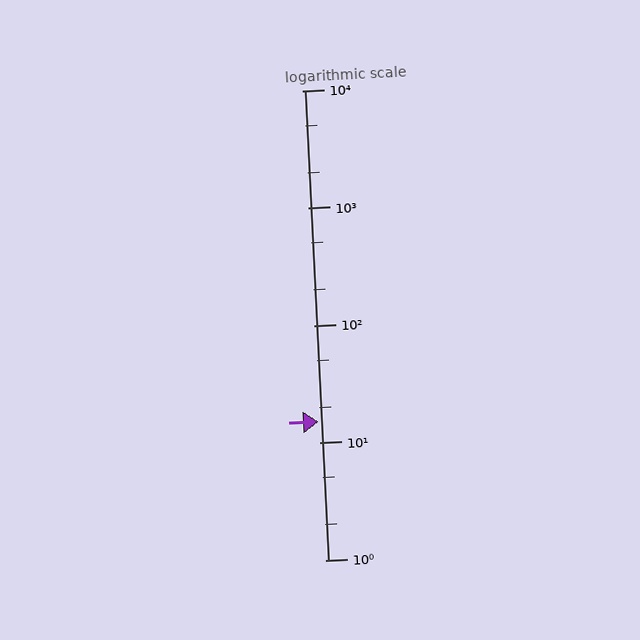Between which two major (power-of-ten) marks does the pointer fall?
The pointer is between 10 and 100.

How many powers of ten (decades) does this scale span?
The scale spans 4 decades, from 1 to 10000.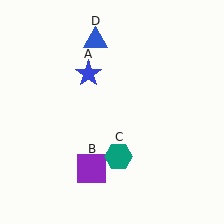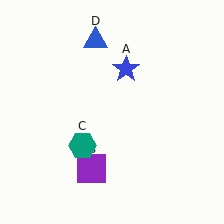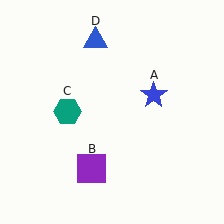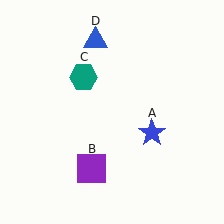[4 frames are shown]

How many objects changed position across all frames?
2 objects changed position: blue star (object A), teal hexagon (object C).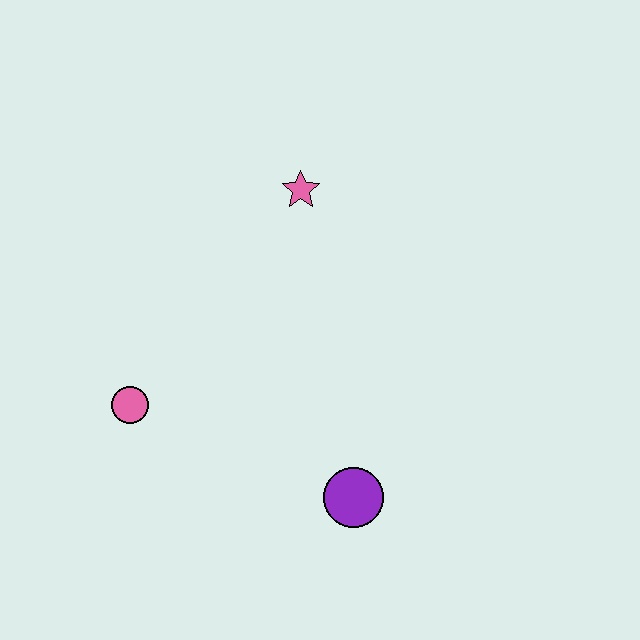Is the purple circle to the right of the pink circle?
Yes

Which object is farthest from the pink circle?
The pink star is farthest from the pink circle.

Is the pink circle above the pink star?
No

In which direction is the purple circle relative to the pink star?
The purple circle is below the pink star.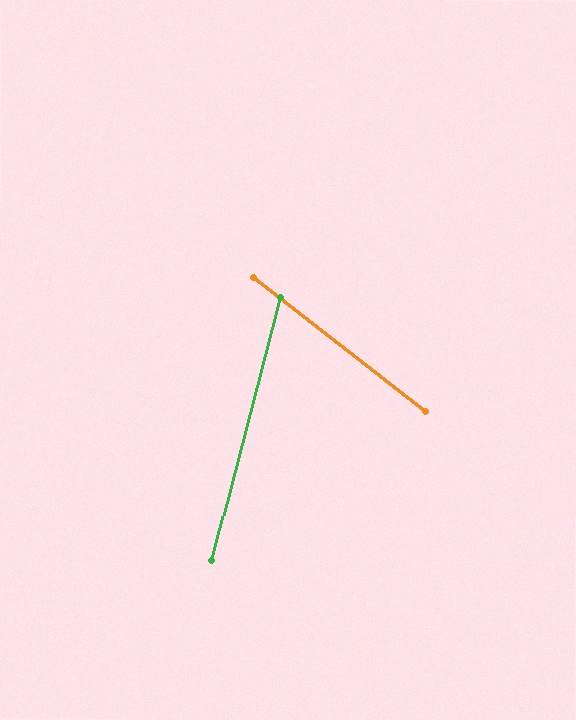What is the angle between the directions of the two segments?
Approximately 66 degrees.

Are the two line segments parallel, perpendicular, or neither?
Neither parallel nor perpendicular — they differ by about 66°.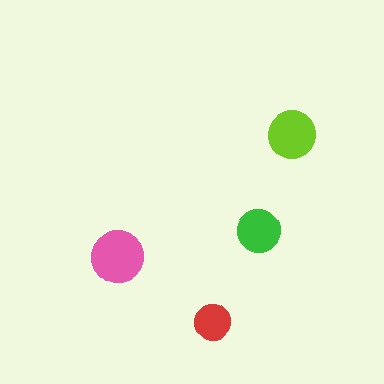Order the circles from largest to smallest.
the pink one, the lime one, the green one, the red one.